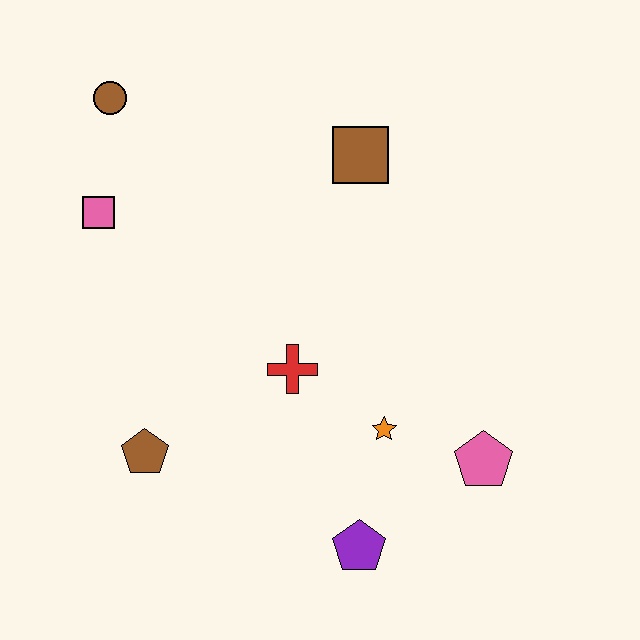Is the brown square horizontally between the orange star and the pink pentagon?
No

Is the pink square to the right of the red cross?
No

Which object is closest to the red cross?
The orange star is closest to the red cross.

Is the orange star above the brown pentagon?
Yes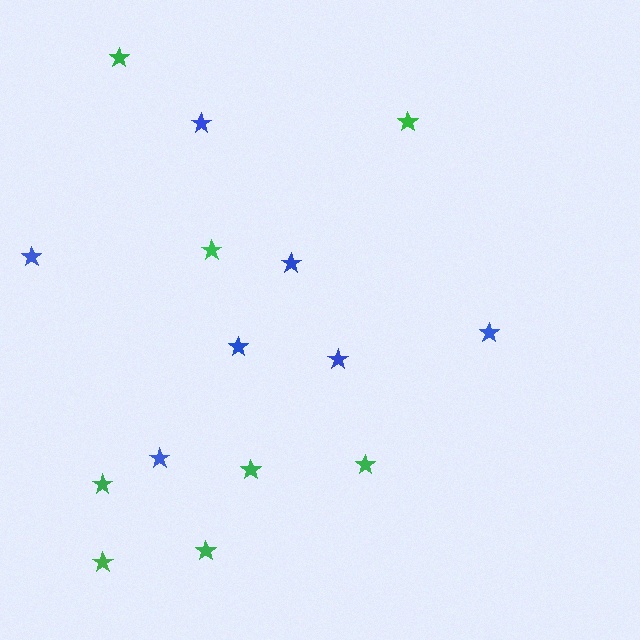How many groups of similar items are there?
There are 2 groups: one group of blue stars (7) and one group of green stars (8).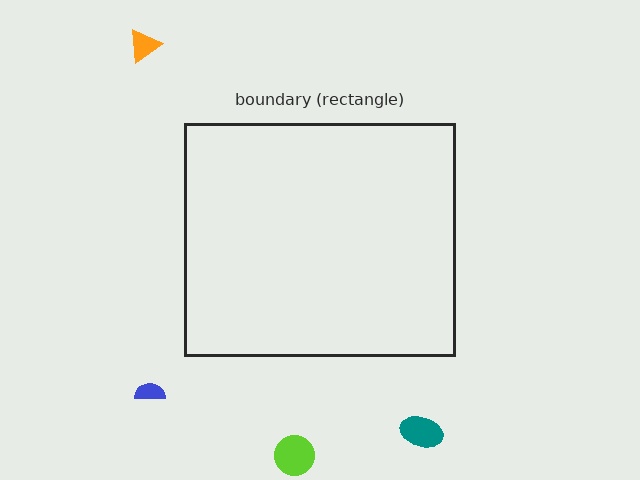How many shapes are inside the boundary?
0 inside, 4 outside.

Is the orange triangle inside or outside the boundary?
Outside.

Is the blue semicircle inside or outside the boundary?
Outside.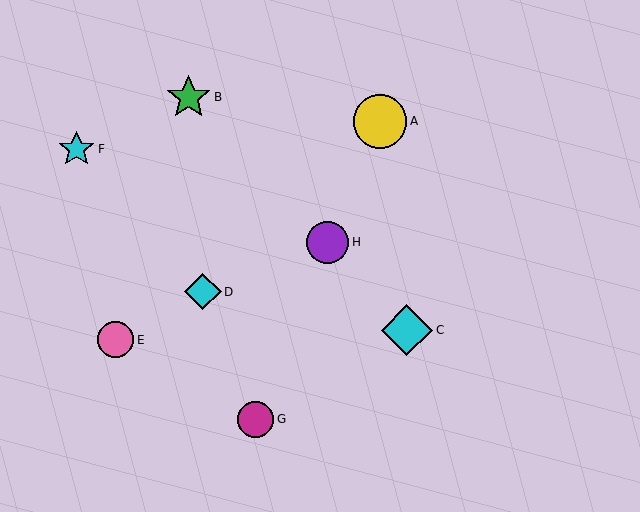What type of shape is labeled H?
Shape H is a purple circle.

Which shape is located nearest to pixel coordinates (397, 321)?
The cyan diamond (labeled C) at (407, 330) is nearest to that location.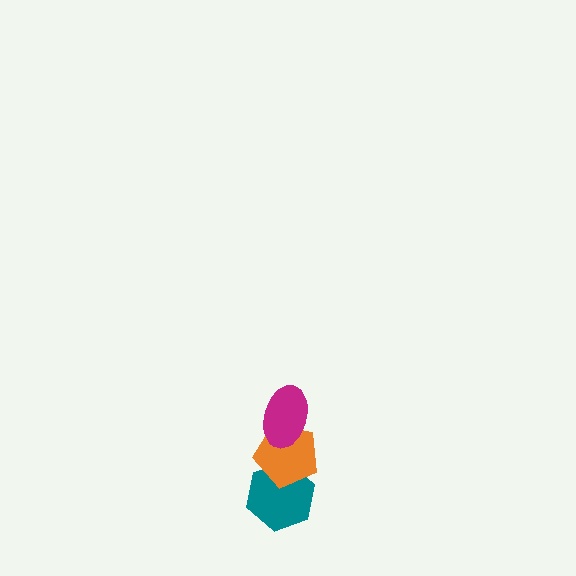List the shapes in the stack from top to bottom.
From top to bottom: the magenta ellipse, the orange pentagon, the teal hexagon.